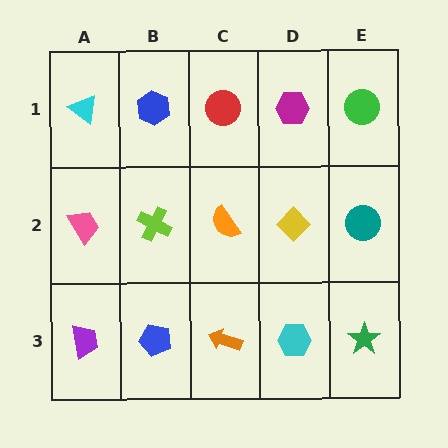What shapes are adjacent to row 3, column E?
A teal circle (row 2, column E), a cyan hexagon (row 3, column D).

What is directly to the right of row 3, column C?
A cyan hexagon.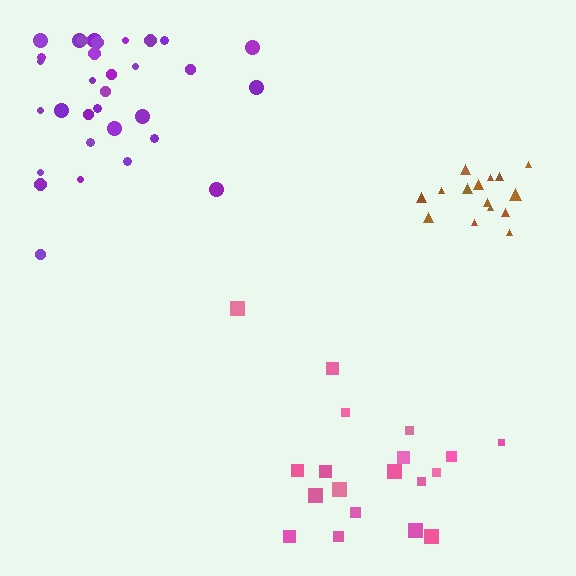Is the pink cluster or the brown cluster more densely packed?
Brown.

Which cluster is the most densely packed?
Brown.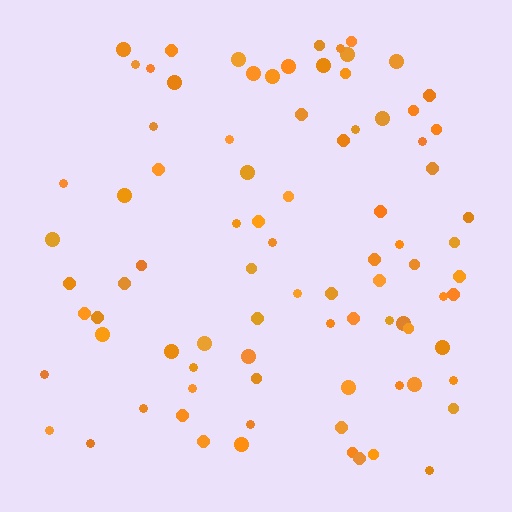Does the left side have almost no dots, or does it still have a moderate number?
Still a moderate number, just noticeably fewer than the right.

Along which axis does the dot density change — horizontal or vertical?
Horizontal.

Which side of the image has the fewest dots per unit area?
The left.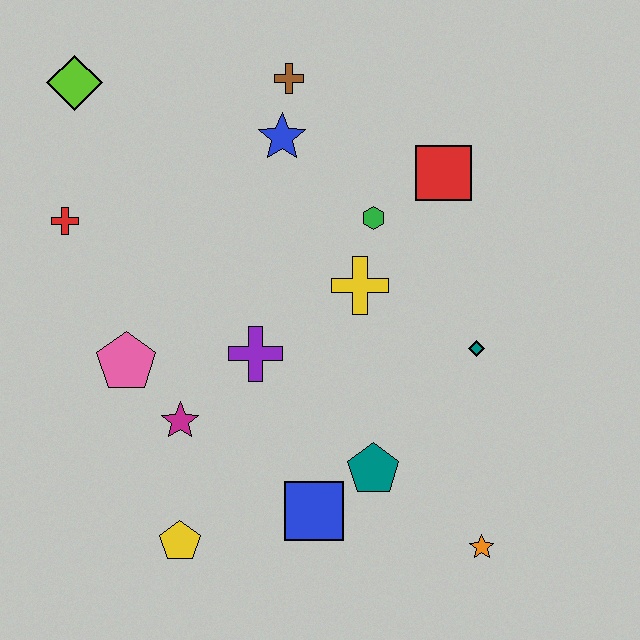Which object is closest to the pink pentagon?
The magenta star is closest to the pink pentagon.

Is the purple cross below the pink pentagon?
No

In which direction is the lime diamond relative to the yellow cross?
The lime diamond is to the left of the yellow cross.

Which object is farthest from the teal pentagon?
The lime diamond is farthest from the teal pentagon.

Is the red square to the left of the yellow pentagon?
No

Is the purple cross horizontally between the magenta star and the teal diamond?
Yes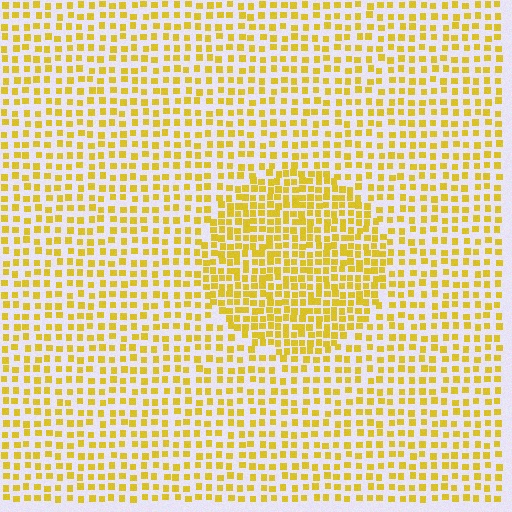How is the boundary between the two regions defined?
The boundary is defined by a change in element density (approximately 1.8x ratio). All elements are the same color, size, and shape.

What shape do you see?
I see a circle.